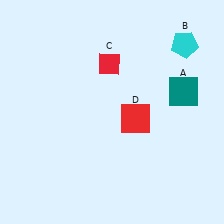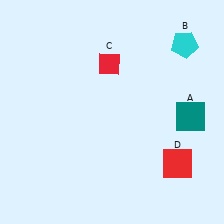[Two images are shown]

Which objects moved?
The objects that moved are: the teal square (A), the red square (D).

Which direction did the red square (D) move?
The red square (D) moved down.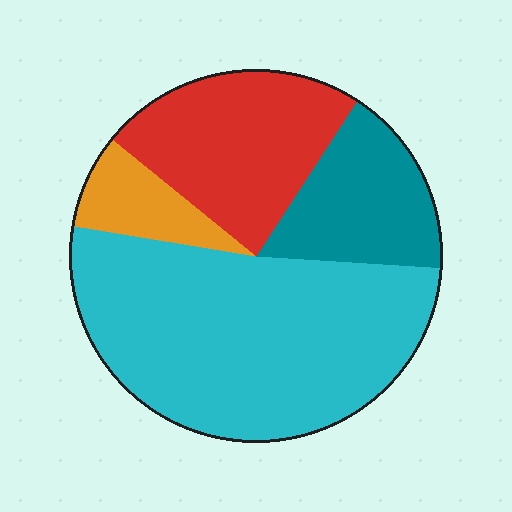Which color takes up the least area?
Orange, at roughly 10%.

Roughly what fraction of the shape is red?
Red covers 23% of the shape.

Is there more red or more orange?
Red.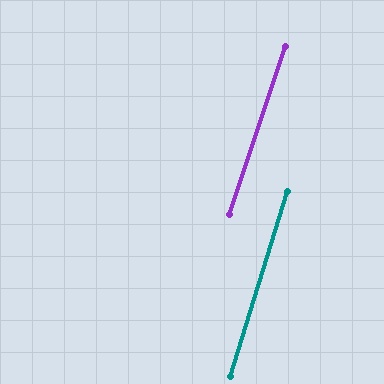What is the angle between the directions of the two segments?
Approximately 1 degree.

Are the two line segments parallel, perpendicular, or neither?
Parallel — their directions differ by only 1.4°.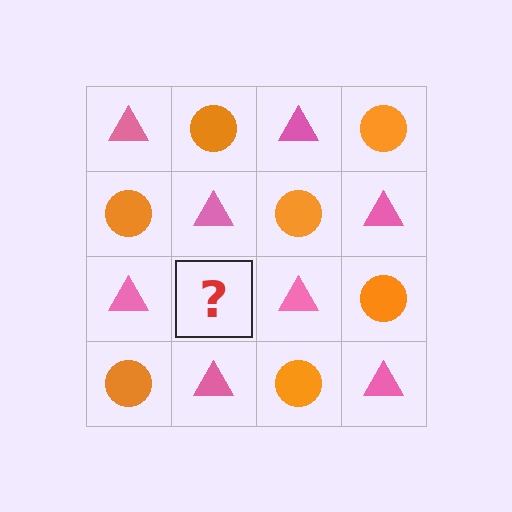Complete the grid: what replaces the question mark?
The question mark should be replaced with an orange circle.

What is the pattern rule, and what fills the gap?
The rule is that it alternates pink triangle and orange circle in a checkerboard pattern. The gap should be filled with an orange circle.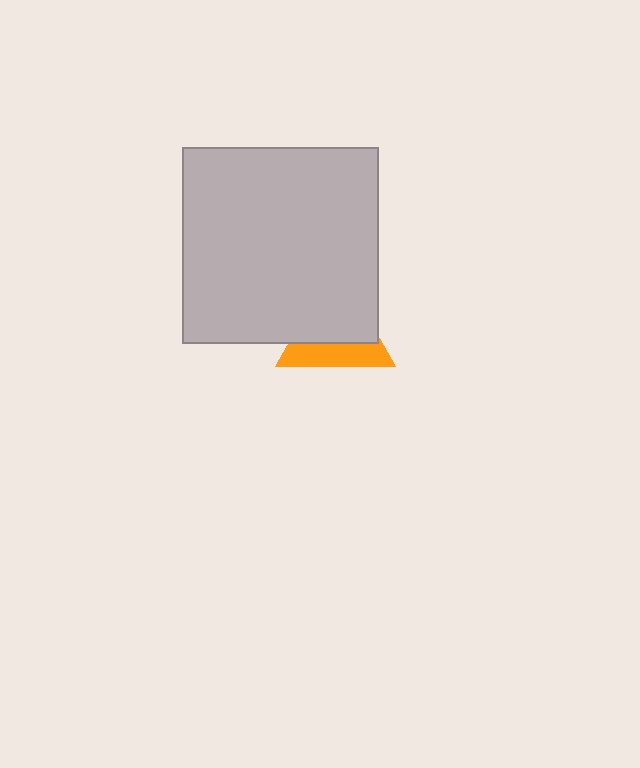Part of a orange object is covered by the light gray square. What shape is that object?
It is a triangle.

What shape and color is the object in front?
The object in front is a light gray square.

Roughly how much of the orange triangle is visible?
A small part of it is visible (roughly 40%).